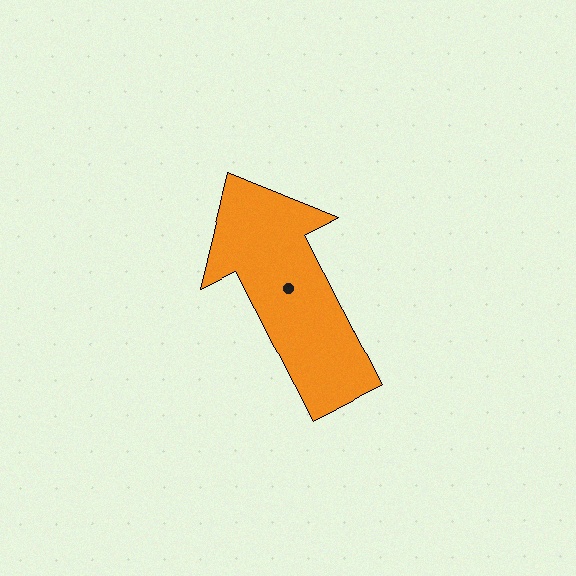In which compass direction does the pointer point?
Northwest.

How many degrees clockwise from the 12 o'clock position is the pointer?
Approximately 333 degrees.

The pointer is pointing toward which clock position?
Roughly 11 o'clock.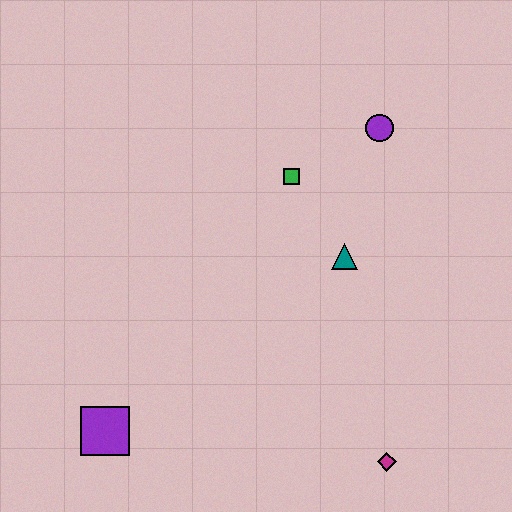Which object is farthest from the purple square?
The purple circle is farthest from the purple square.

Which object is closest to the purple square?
The magenta diamond is closest to the purple square.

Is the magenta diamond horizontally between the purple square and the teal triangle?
No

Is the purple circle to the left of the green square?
No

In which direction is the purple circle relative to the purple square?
The purple circle is above the purple square.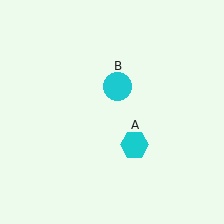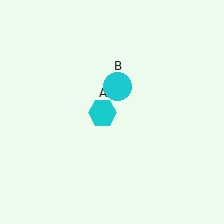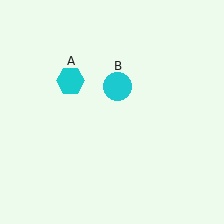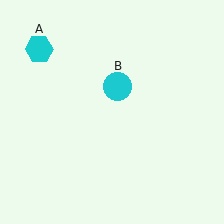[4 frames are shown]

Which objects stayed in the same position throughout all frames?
Cyan circle (object B) remained stationary.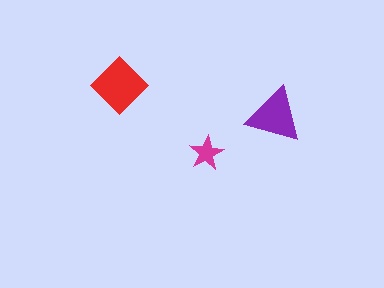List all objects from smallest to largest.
The magenta star, the purple triangle, the red diamond.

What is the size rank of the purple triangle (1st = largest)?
2nd.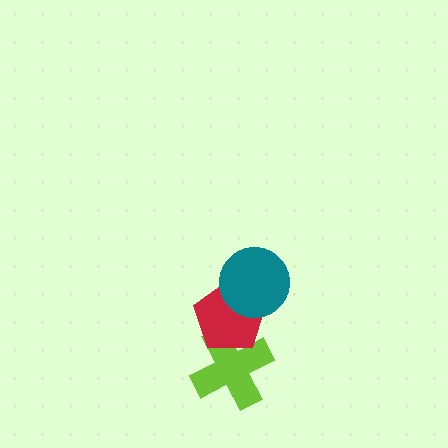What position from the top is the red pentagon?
The red pentagon is 2nd from the top.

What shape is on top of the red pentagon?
The teal circle is on top of the red pentagon.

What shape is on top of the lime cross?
The red pentagon is on top of the lime cross.